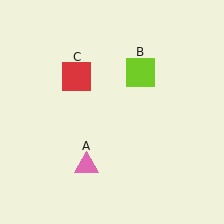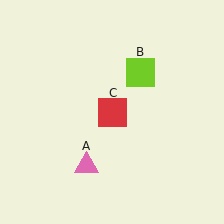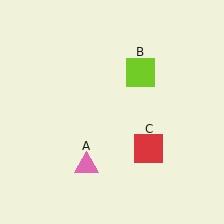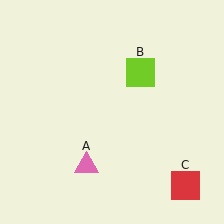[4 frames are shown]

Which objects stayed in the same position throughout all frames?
Pink triangle (object A) and lime square (object B) remained stationary.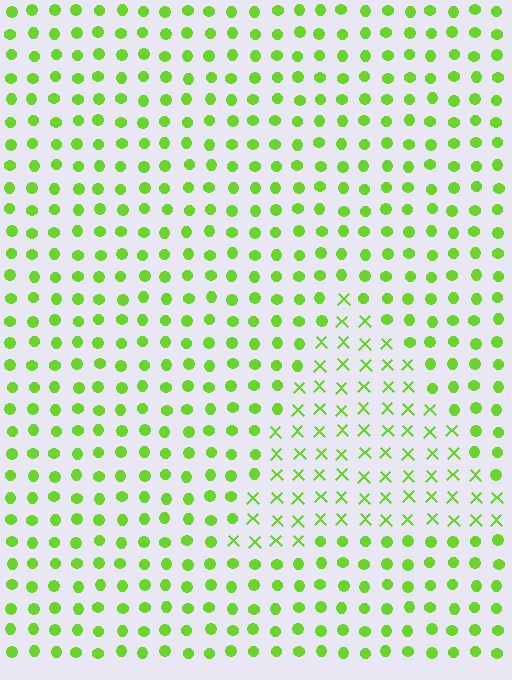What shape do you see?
I see a triangle.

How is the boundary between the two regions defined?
The boundary is defined by a change in element shape: X marks inside vs. circles outside. All elements share the same color and spacing.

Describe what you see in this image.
The image is filled with small lime elements arranged in a uniform grid. A triangle-shaped region contains X marks, while the surrounding area contains circles. The boundary is defined purely by the change in element shape.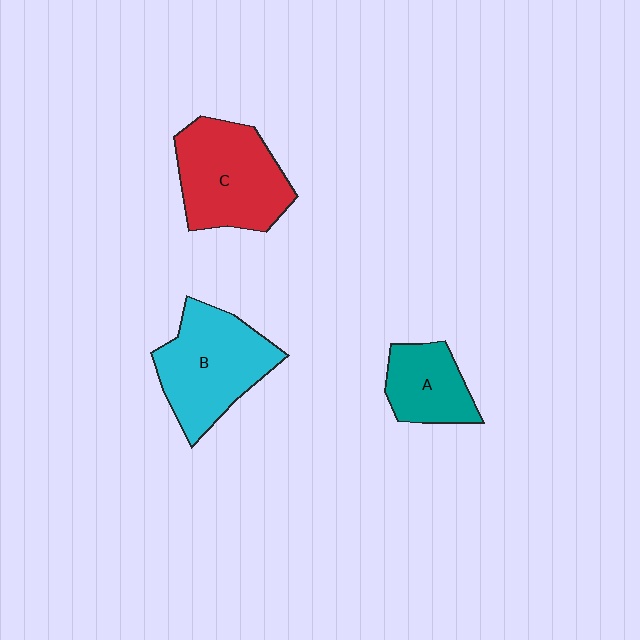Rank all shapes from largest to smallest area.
From largest to smallest: B (cyan), C (red), A (teal).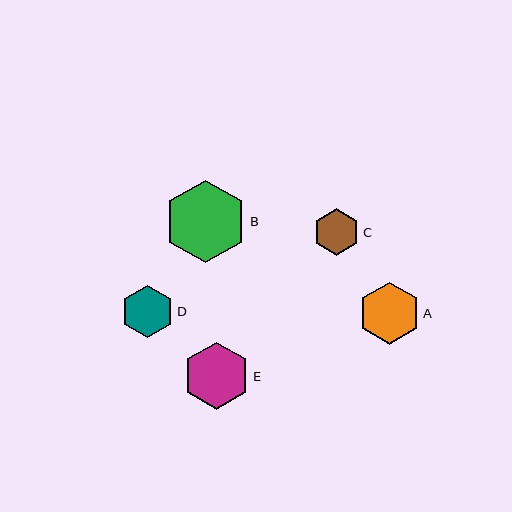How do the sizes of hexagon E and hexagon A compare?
Hexagon E and hexagon A are approximately the same size.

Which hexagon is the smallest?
Hexagon C is the smallest with a size of approximately 46 pixels.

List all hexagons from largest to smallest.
From largest to smallest: B, E, A, D, C.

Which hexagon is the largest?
Hexagon B is the largest with a size of approximately 83 pixels.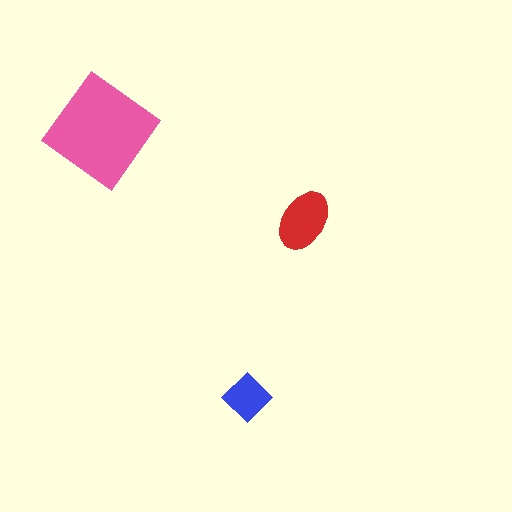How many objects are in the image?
There are 3 objects in the image.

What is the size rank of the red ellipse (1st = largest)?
2nd.